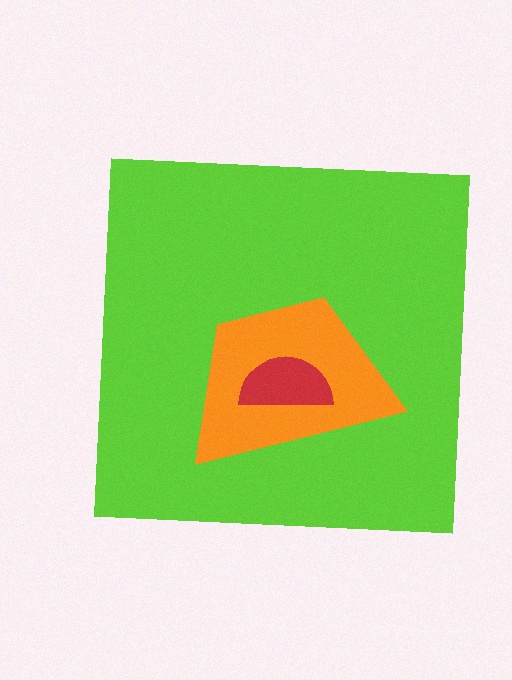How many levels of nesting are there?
3.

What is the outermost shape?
The lime square.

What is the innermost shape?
The red semicircle.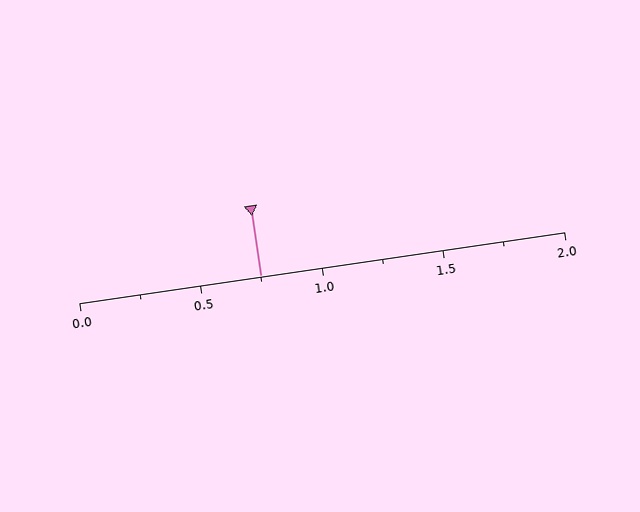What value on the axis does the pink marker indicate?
The marker indicates approximately 0.75.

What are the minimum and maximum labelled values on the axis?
The axis runs from 0.0 to 2.0.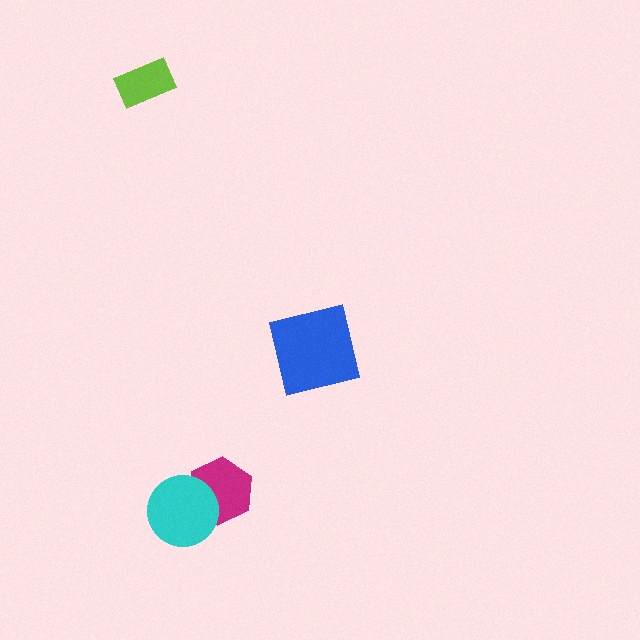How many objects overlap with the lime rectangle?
0 objects overlap with the lime rectangle.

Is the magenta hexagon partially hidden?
Yes, it is partially covered by another shape.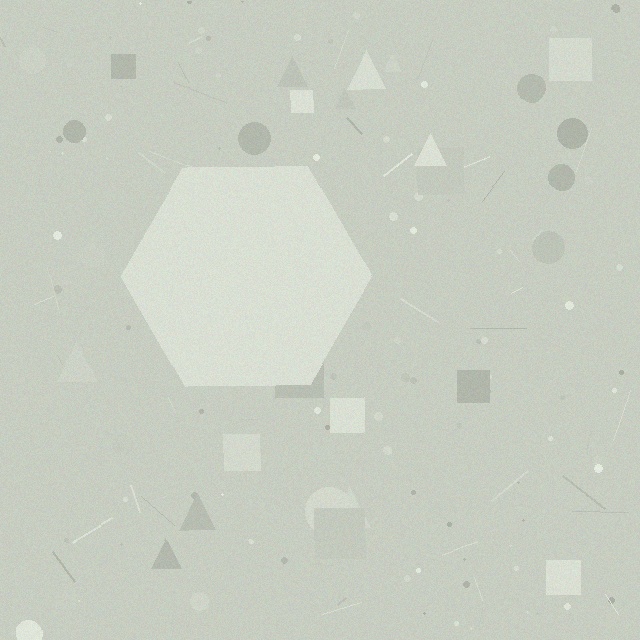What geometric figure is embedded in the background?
A hexagon is embedded in the background.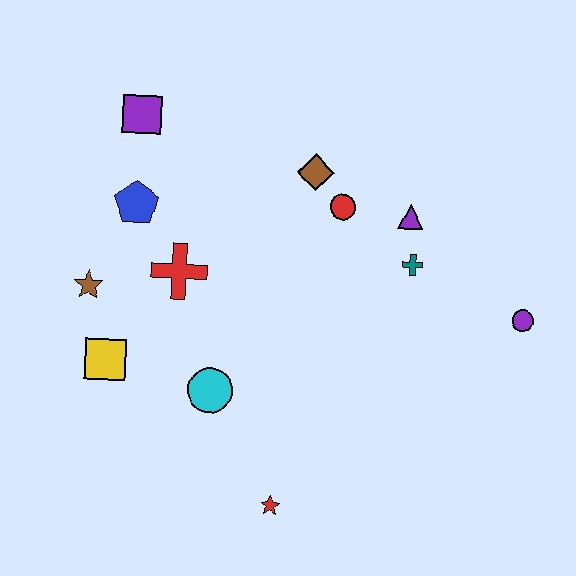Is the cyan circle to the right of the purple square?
Yes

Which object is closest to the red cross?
The blue pentagon is closest to the red cross.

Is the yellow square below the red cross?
Yes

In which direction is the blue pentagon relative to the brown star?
The blue pentagon is above the brown star.